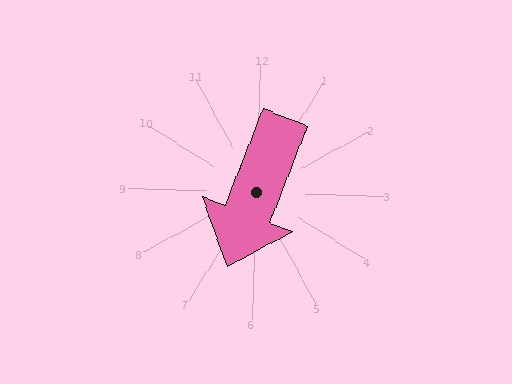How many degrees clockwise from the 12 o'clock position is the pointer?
Approximately 200 degrees.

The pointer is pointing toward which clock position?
Roughly 7 o'clock.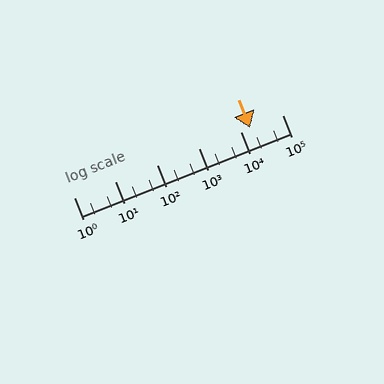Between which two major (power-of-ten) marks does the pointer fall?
The pointer is between 10000 and 100000.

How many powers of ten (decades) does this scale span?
The scale spans 5 decades, from 1 to 100000.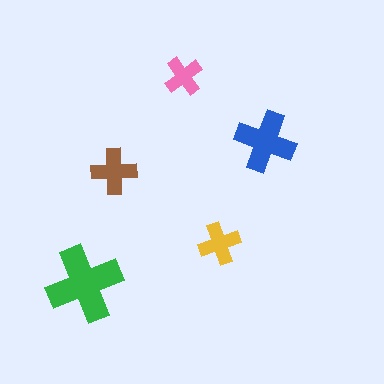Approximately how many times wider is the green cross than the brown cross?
About 1.5 times wider.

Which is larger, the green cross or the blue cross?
The green one.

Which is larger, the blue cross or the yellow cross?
The blue one.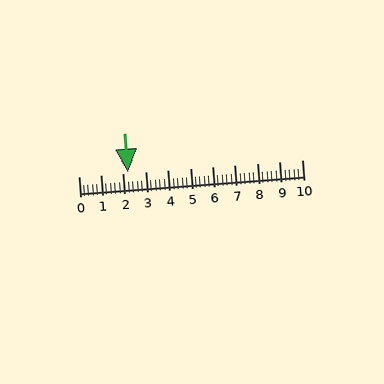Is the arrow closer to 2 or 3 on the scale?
The arrow is closer to 2.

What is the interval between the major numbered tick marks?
The major tick marks are spaced 1 units apart.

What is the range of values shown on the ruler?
The ruler shows values from 0 to 10.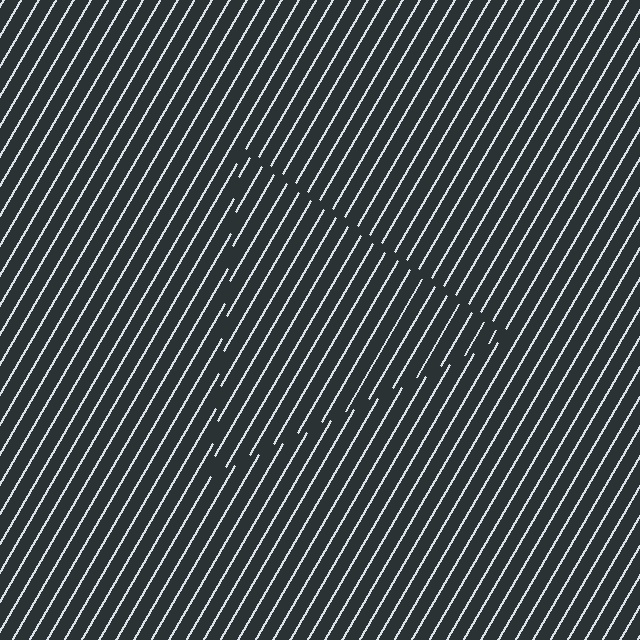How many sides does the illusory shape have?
3 sides — the line-ends trace a triangle.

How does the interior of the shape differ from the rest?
The interior of the shape contains the same grating, shifted by half a period — the contour is defined by the phase discontinuity where line-ends from the inner and outer gratings abut.